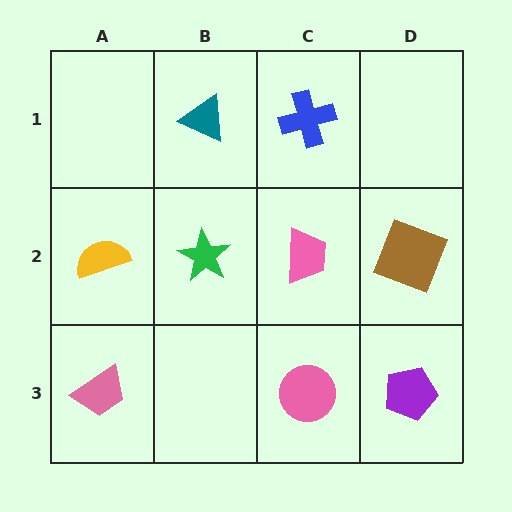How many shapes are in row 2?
4 shapes.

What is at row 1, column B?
A teal triangle.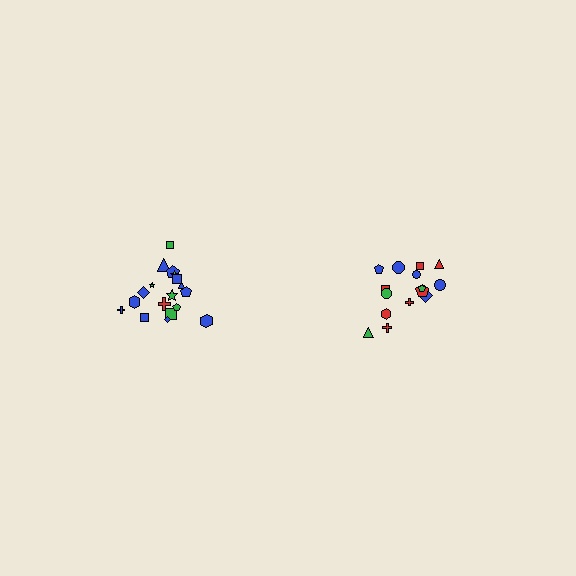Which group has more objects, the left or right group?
The left group.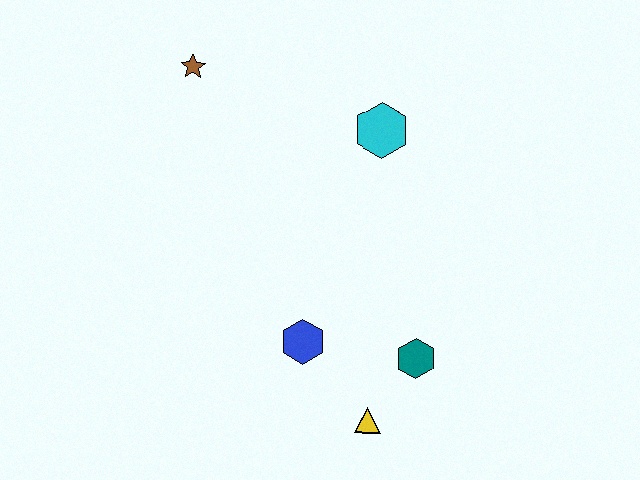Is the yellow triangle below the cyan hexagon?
Yes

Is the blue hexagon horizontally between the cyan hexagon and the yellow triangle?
No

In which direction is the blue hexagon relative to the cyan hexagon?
The blue hexagon is below the cyan hexagon.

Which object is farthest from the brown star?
The yellow triangle is farthest from the brown star.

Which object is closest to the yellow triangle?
The teal hexagon is closest to the yellow triangle.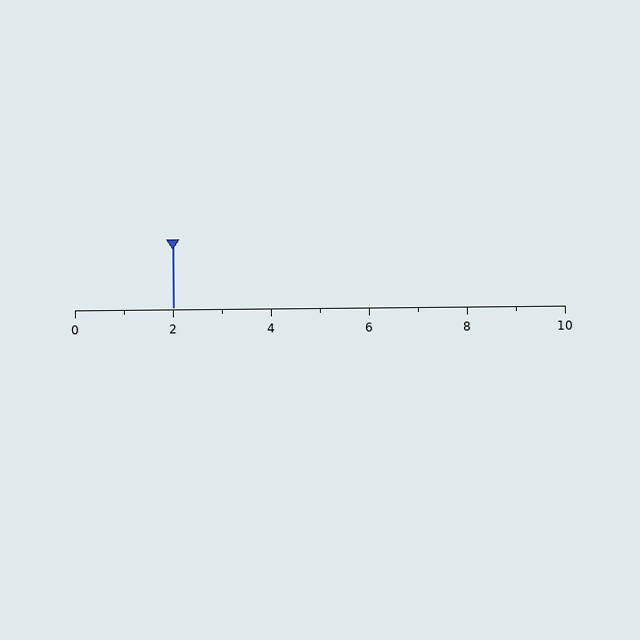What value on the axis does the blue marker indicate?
The marker indicates approximately 2.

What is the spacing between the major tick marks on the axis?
The major ticks are spaced 2 apart.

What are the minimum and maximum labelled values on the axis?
The axis runs from 0 to 10.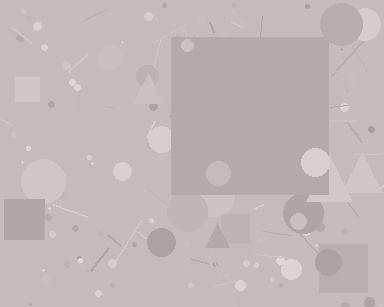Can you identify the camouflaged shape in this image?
The camouflaged shape is a square.